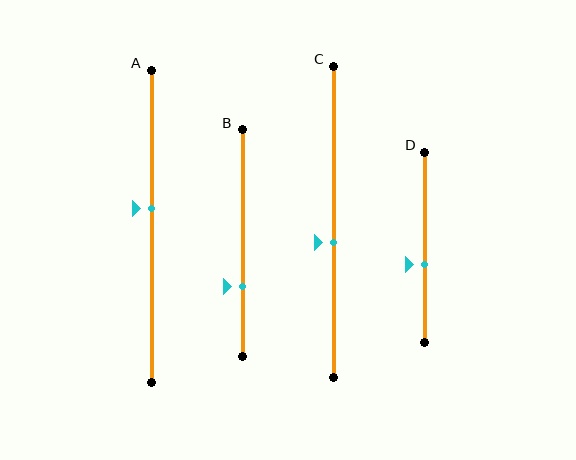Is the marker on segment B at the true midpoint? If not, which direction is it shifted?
No, the marker on segment B is shifted downward by about 19% of the segment length.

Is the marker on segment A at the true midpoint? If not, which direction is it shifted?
No, the marker on segment A is shifted upward by about 6% of the segment length.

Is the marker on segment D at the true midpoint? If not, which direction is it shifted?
No, the marker on segment D is shifted downward by about 9% of the segment length.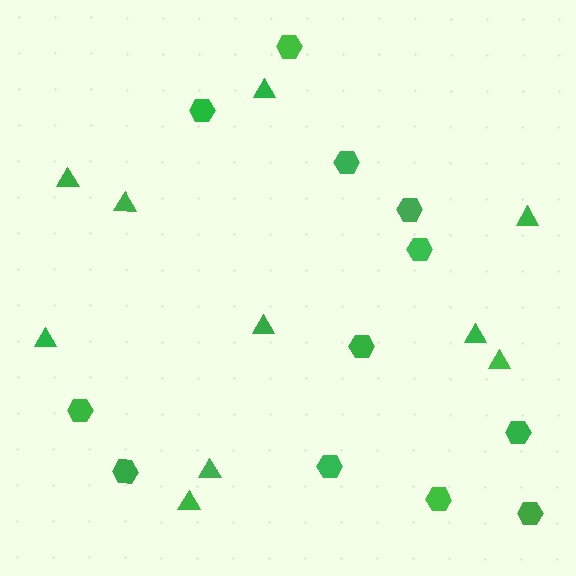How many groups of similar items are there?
There are 2 groups: one group of hexagons (12) and one group of triangles (10).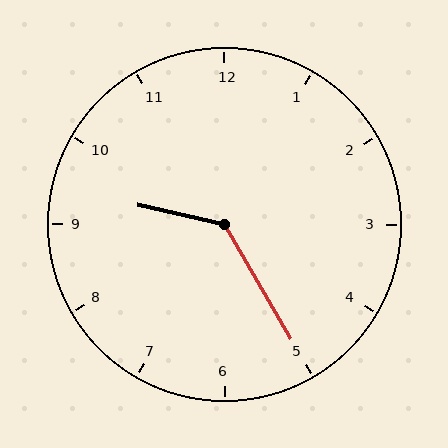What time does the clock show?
9:25.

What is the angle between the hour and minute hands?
Approximately 132 degrees.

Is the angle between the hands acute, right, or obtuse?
It is obtuse.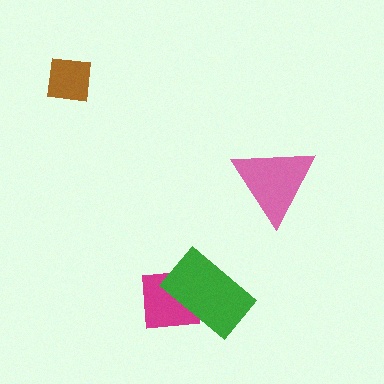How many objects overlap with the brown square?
0 objects overlap with the brown square.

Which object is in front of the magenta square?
The green rectangle is in front of the magenta square.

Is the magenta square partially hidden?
Yes, it is partially covered by another shape.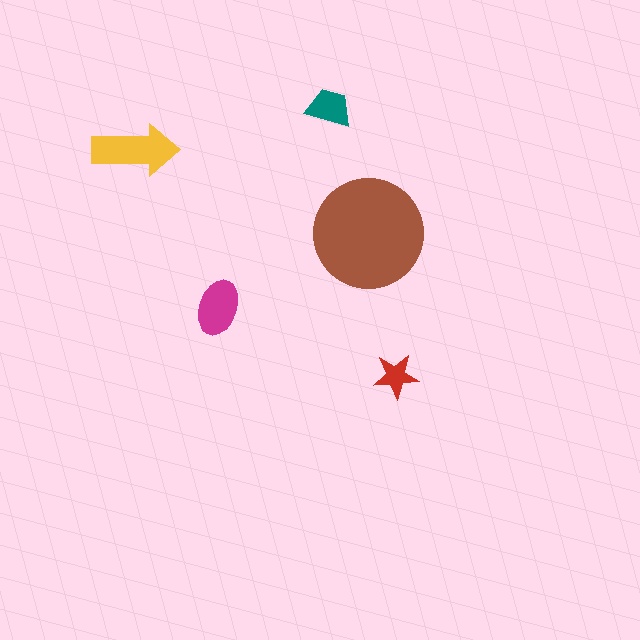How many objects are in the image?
There are 5 objects in the image.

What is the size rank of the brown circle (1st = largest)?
1st.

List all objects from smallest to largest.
The red star, the teal trapezoid, the magenta ellipse, the yellow arrow, the brown circle.